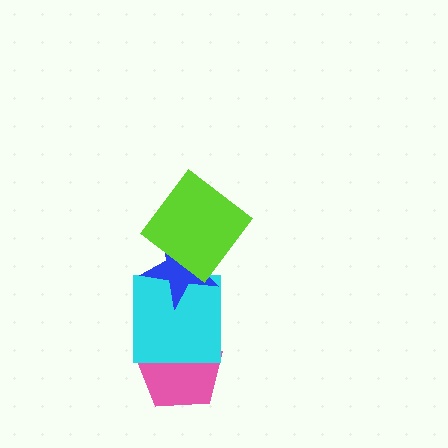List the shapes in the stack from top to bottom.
From top to bottom: the lime diamond, the blue star, the cyan square, the pink pentagon.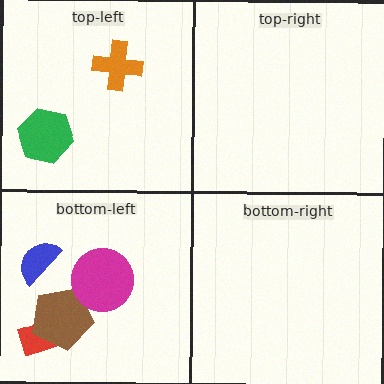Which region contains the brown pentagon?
The bottom-left region.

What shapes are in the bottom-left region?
The red rectangle, the blue semicircle, the brown pentagon, the magenta circle.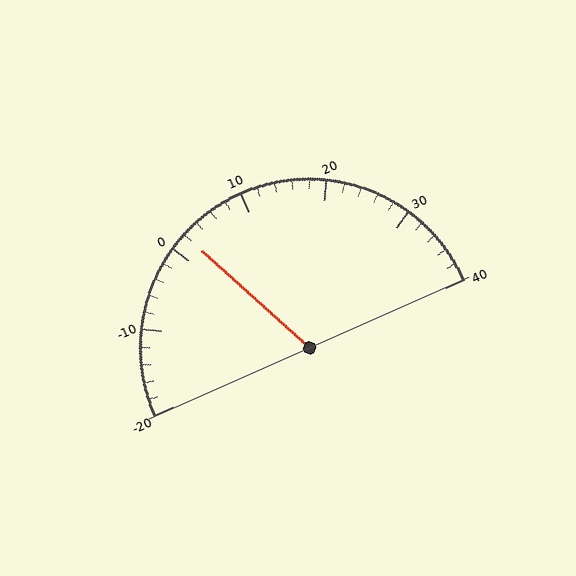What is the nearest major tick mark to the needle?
The nearest major tick mark is 0.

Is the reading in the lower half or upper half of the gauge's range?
The reading is in the lower half of the range (-20 to 40).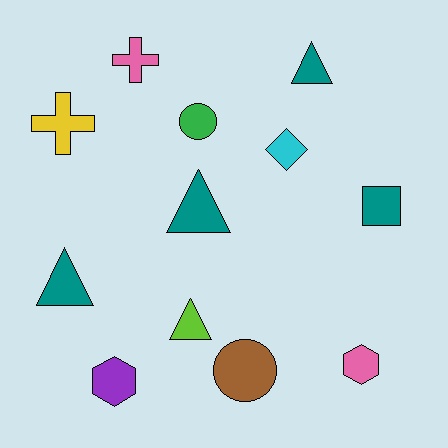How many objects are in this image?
There are 12 objects.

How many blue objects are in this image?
There are no blue objects.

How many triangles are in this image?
There are 4 triangles.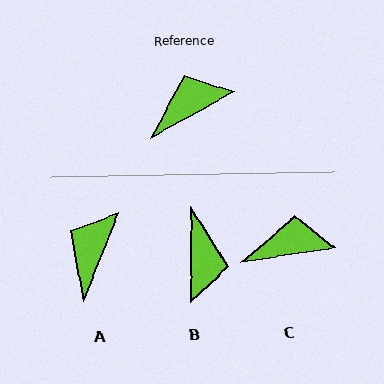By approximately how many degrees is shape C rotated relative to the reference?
Approximately 20 degrees clockwise.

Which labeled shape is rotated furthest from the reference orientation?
B, about 119 degrees away.